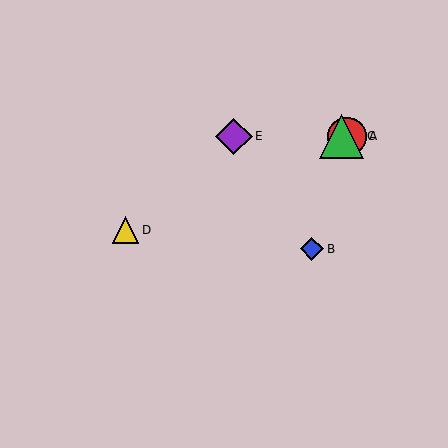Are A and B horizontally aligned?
No, A is at y≈136 and B is at y≈249.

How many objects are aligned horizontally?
3 objects (A, C, E) are aligned horizontally.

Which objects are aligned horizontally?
Objects A, C, E are aligned horizontally.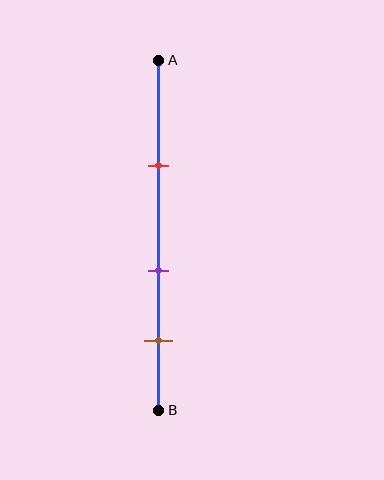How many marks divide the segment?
There are 3 marks dividing the segment.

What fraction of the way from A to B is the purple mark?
The purple mark is approximately 60% (0.6) of the way from A to B.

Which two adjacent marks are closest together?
The purple and brown marks are the closest adjacent pair.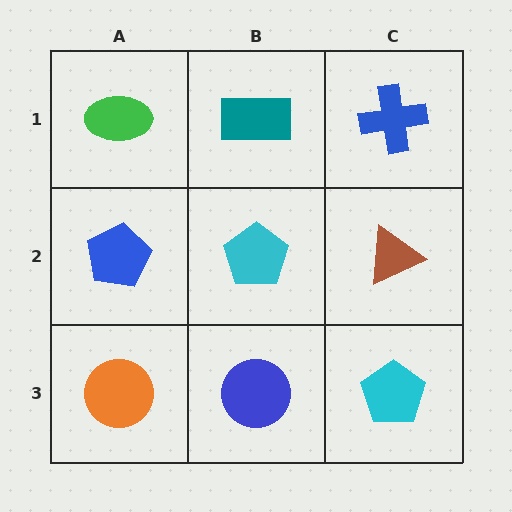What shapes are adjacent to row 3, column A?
A blue pentagon (row 2, column A), a blue circle (row 3, column B).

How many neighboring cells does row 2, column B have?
4.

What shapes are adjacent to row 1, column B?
A cyan pentagon (row 2, column B), a green ellipse (row 1, column A), a blue cross (row 1, column C).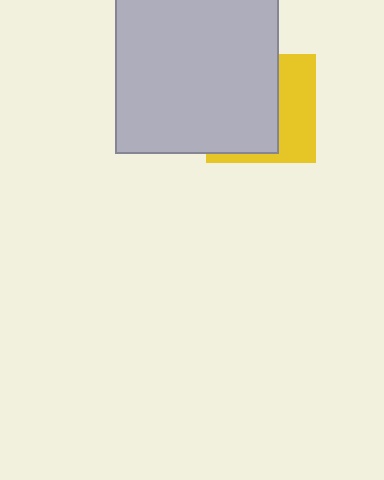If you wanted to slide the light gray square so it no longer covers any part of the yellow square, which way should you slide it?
Slide it left — that is the most direct way to separate the two shapes.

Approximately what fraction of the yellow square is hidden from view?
Roughly 61% of the yellow square is hidden behind the light gray square.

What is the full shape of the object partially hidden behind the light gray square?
The partially hidden object is a yellow square.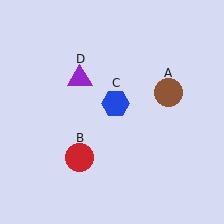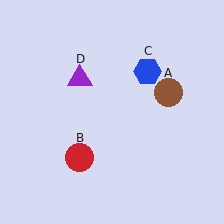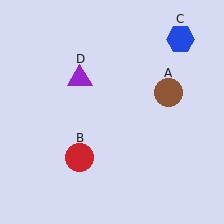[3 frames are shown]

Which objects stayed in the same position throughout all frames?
Brown circle (object A) and red circle (object B) and purple triangle (object D) remained stationary.